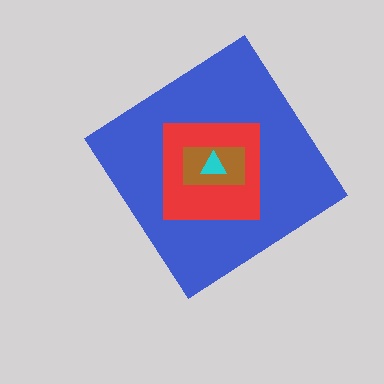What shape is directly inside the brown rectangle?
The cyan triangle.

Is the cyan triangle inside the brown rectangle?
Yes.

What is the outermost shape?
The blue diamond.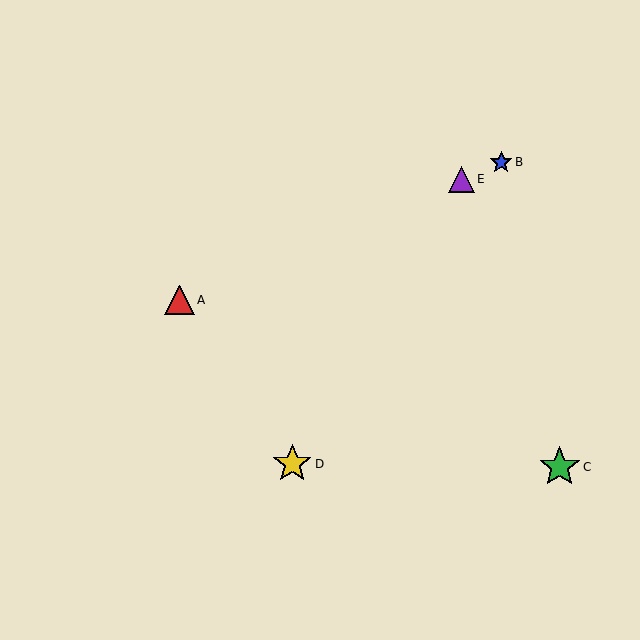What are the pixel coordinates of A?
Object A is at (179, 300).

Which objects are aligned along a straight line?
Objects A, B, E are aligned along a straight line.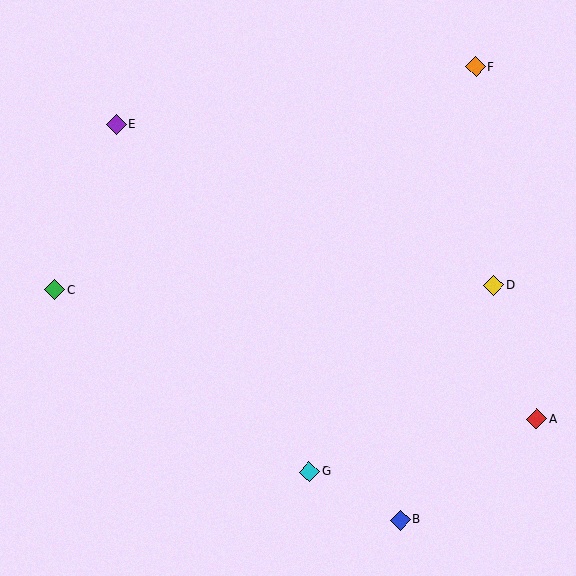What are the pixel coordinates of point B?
Point B is at (400, 520).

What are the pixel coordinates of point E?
Point E is at (116, 124).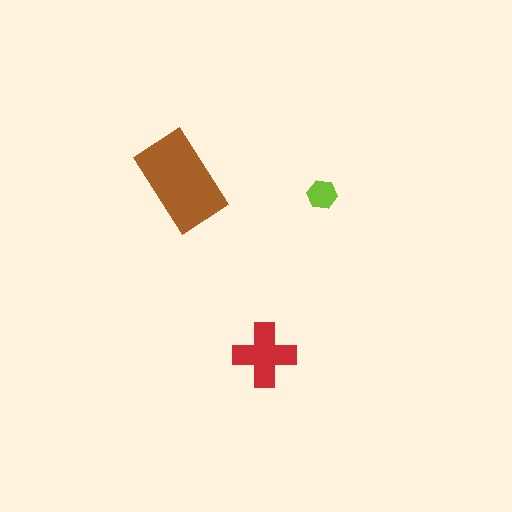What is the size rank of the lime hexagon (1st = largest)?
3rd.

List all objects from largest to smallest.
The brown rectangle, the red cross, the lime hexagon.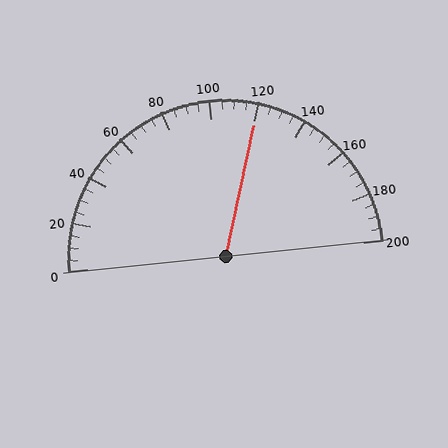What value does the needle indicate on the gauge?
The needle indicates approximately 120.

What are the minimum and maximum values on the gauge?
The gauge ranges from 0 to 200.